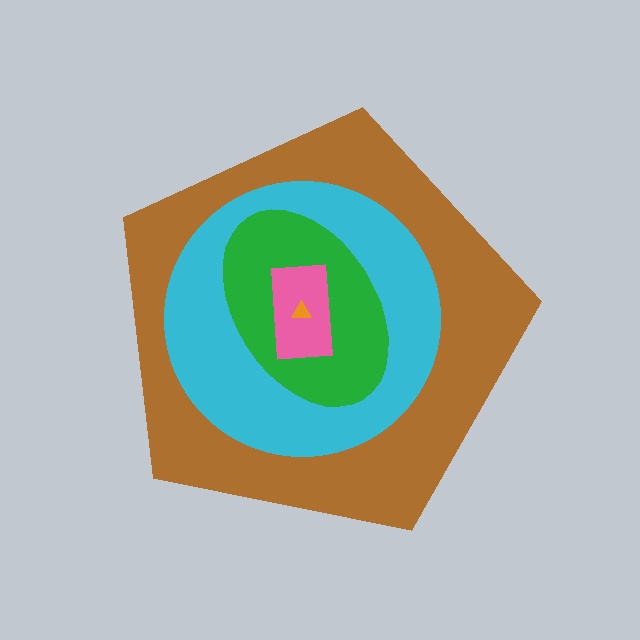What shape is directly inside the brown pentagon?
The cyan circle.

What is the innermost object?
The orange triangle.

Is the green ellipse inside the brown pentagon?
Yes.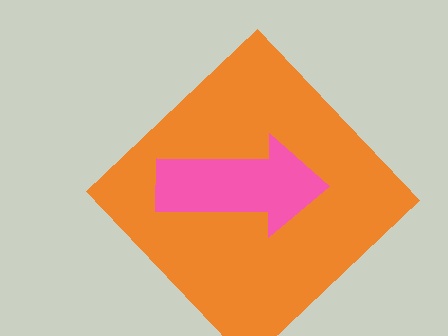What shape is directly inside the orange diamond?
The pink arrow.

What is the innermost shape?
The pink arrow.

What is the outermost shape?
The orange diamond.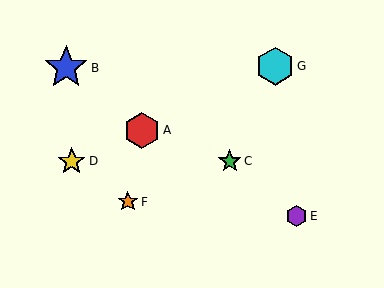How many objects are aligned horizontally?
2 objects (C, D) are aligned horizontally.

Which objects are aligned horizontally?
Objects C, D are aligned horizontally.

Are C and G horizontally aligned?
No, C is at y≈161 and G is at y≈66.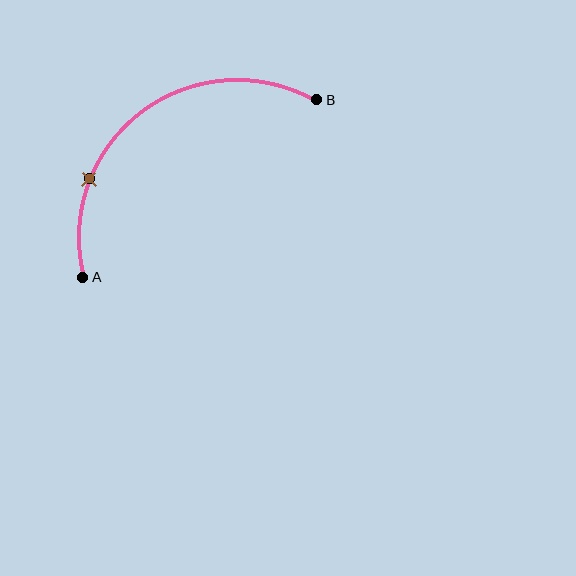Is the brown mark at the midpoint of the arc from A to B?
No. The brown mark lies on the arc but is closer to endpoint A. The arc midpoint would be at the point on the curve equidistant along the arc from both A and B.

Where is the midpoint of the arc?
The arc midpoint is the point on the curve farthest from the straight line joining A and B. It sits above and to the left of that line.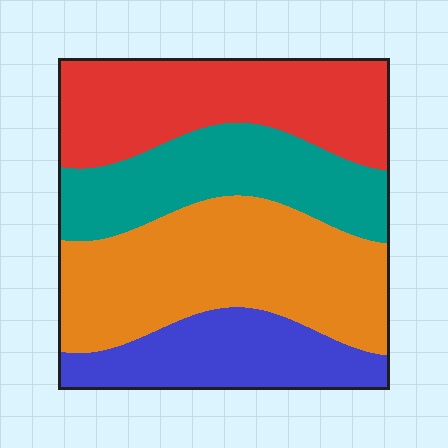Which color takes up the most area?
Orange, at roughly 35%.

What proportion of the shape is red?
Red covers 27% of the shape.